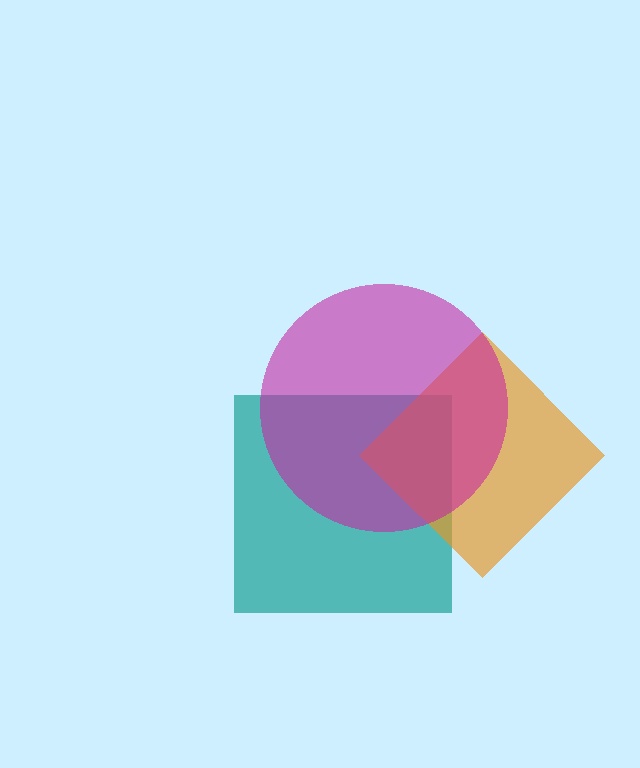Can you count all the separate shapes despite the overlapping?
Yes, there are 3 separate shapes.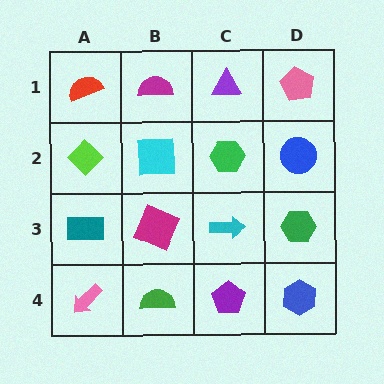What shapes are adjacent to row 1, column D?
A blue circle (row 2, column D), a purple triangle (row 1, column C).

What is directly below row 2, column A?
A teal rectangle.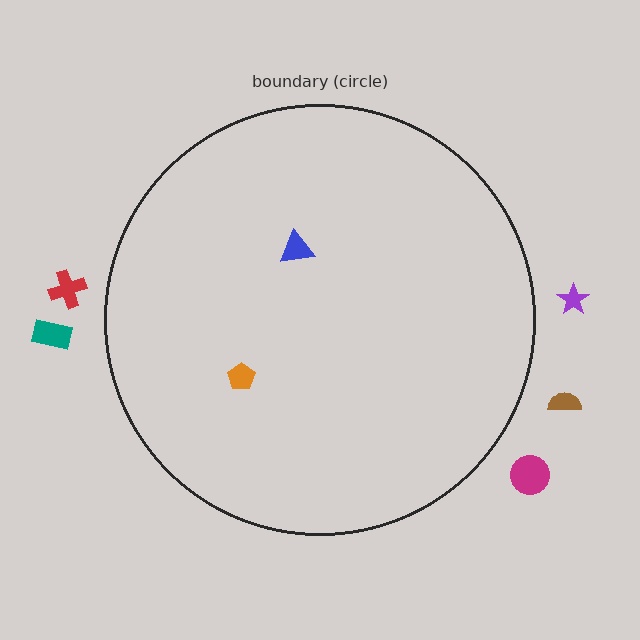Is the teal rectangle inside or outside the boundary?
Outside.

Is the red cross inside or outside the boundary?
Outside.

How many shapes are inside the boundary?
2 inside, 5 outside.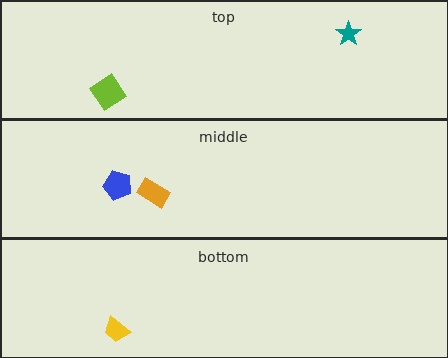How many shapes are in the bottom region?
1.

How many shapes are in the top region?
2.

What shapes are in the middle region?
The blue pentagon, the orange rectangle.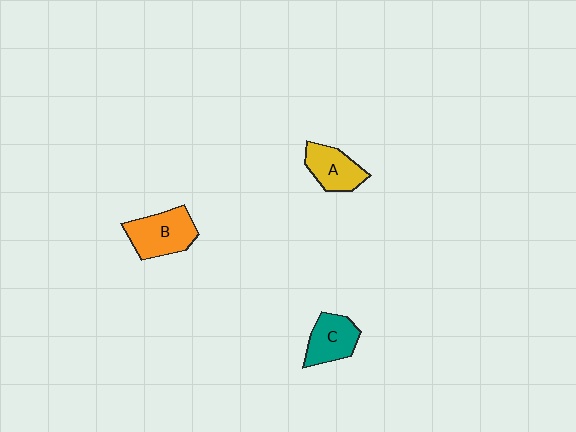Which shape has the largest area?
Shape B (orange).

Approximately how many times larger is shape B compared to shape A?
Approximately 1.3 times.